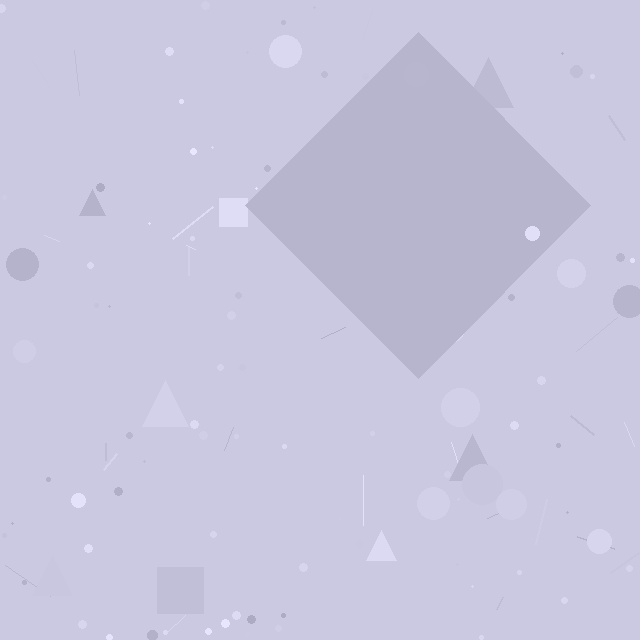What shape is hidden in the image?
A diamond is hidden in the image.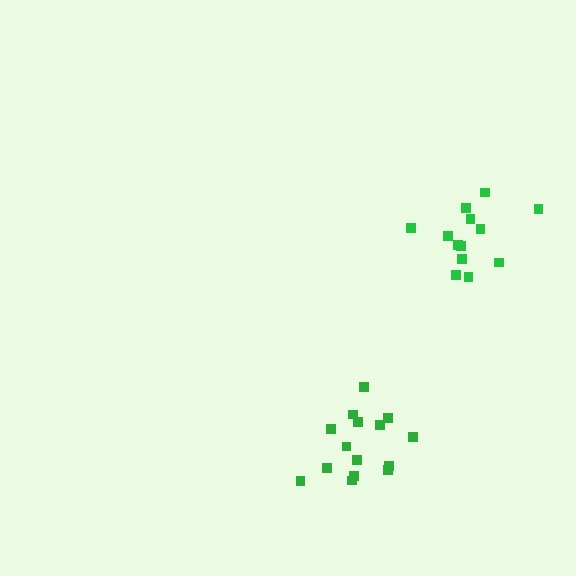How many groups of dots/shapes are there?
There are 2 groups.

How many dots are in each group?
Group 1: 15 dots, Group 2: 13 dots (28 total).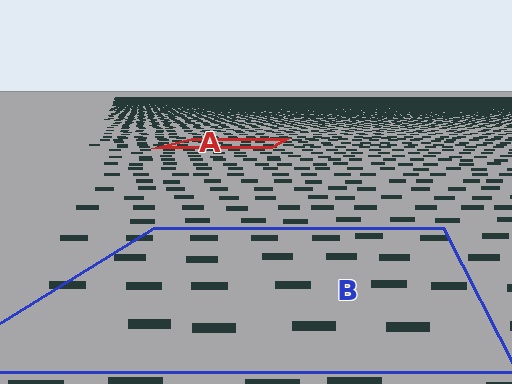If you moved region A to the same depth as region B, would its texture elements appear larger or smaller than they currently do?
They would appear larger. At a closer depth, the same texture elements are projected at a bigger on-screen size.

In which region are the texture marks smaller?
The texture marks are smaller in region A, because it is farther away.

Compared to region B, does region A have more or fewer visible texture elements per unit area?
Region A has more texture elements per unit area — they are packed more densely because it is farther away.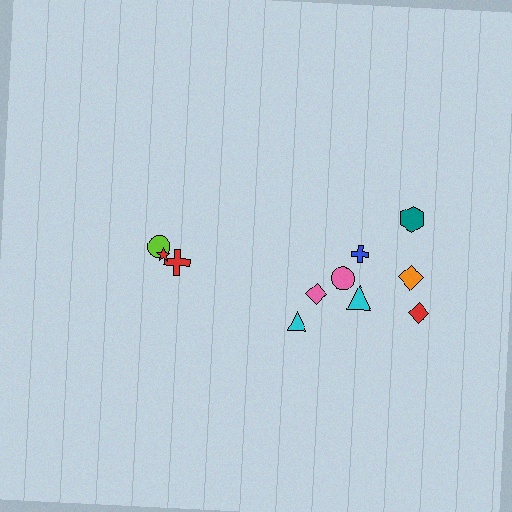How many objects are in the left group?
There are 3 objects.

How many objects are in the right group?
There are 8 objects.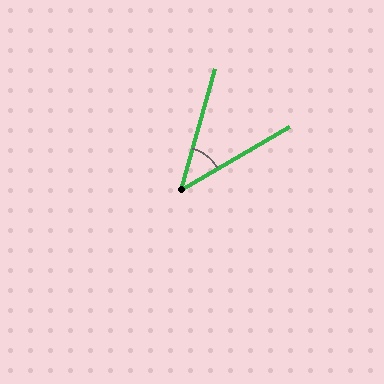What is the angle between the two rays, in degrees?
Approximately 44 degrees.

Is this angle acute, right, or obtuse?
It is acute.